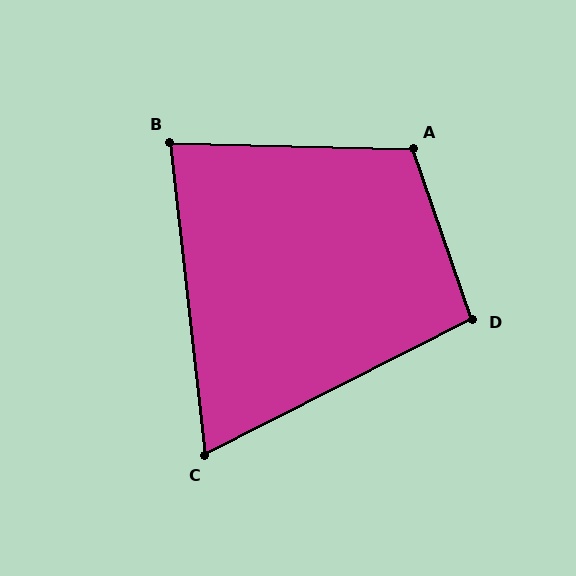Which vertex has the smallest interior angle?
C, at approximately 69 degrees.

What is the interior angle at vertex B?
Approximately 82 degrees (acute).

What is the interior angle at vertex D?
Approximately 98 degrees (obtuse).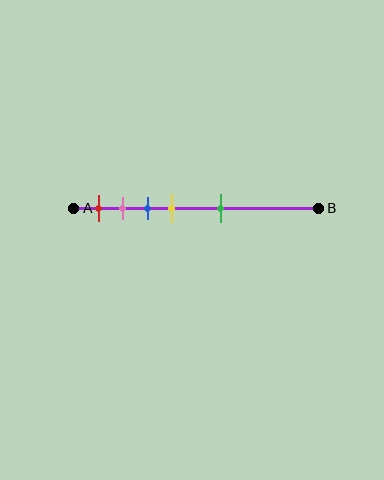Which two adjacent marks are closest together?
The pink and blue marks are the closest adjacent pair.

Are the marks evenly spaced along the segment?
No, the marks are not evenly spaced.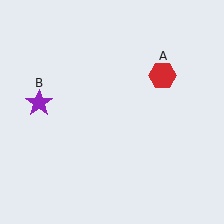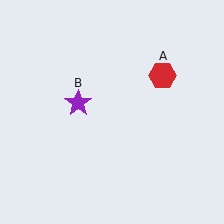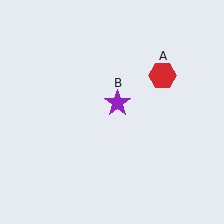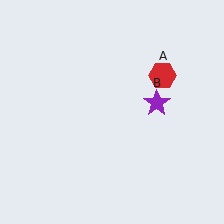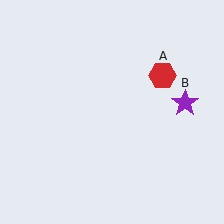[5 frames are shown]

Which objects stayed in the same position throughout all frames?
Red hexagon (object A) remained stationary.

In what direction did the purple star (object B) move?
The purple star (object B) moved right.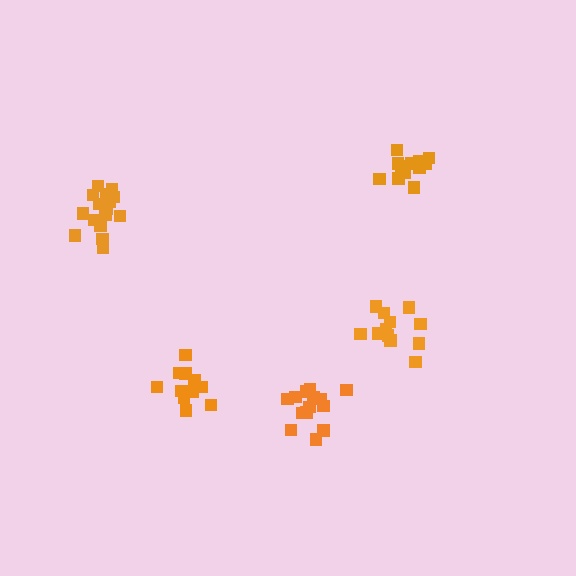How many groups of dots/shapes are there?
There are 5 groups.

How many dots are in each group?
Group 1: 15 dots, Group 2: 11 dots, Group 3: 12 dots, Group 4: 16 dots, Group 5: 14 dots (68 total).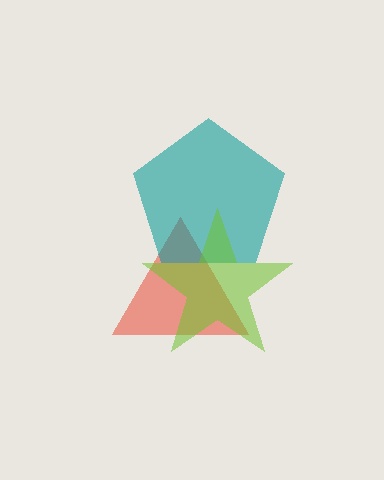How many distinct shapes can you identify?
There are 3 distinct shapes: a red triangle, a teal pentagon, a lime star.